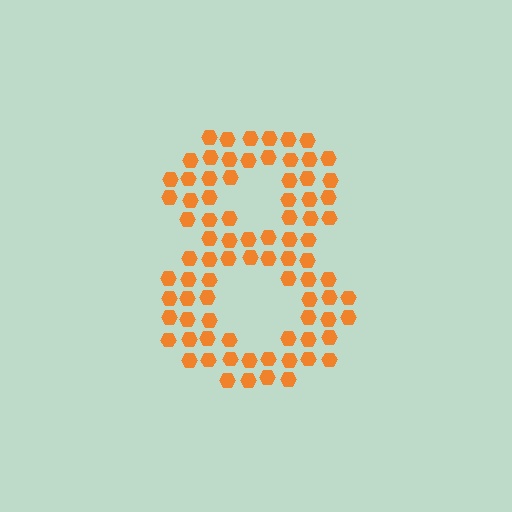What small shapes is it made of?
It is made of small hexagons.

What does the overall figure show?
The overall figure shows the digit 8.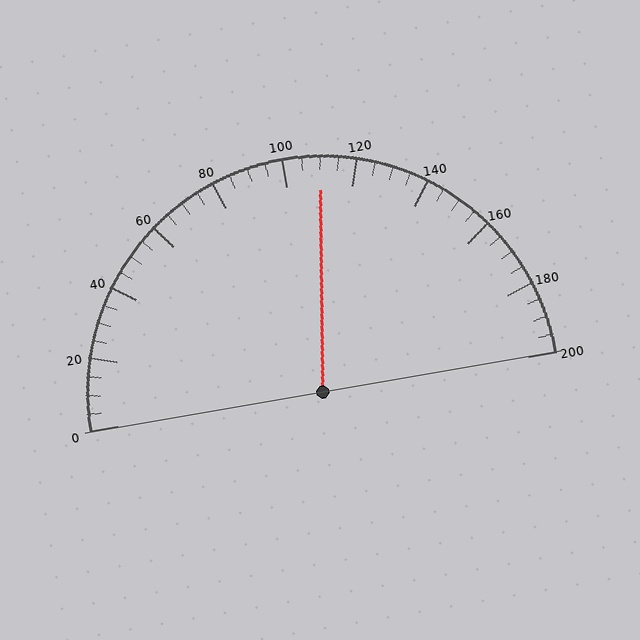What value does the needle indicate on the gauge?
The needle indicates approximately 110.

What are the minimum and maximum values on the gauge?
The gauge ranges from 0 to 200.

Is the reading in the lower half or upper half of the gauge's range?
The reading is in the upper half of the range (0 to 200).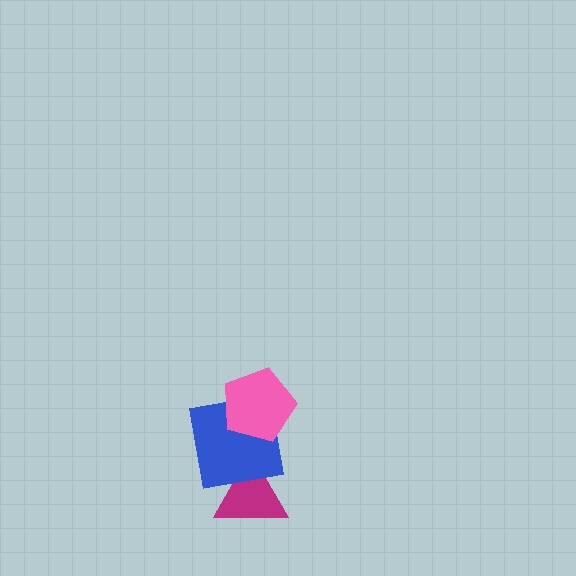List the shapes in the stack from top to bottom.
From top to bottom: the pink pentagon, the blue square, the magenta triangle.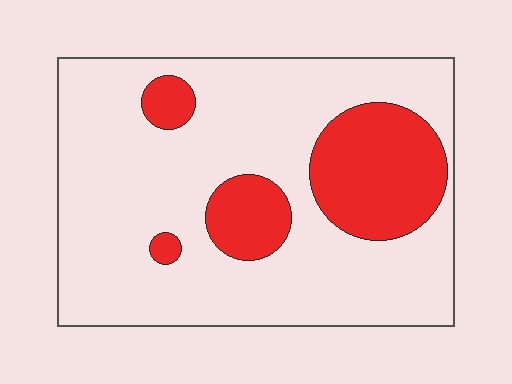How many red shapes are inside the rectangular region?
4.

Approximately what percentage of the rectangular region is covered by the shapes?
Approximately 25%.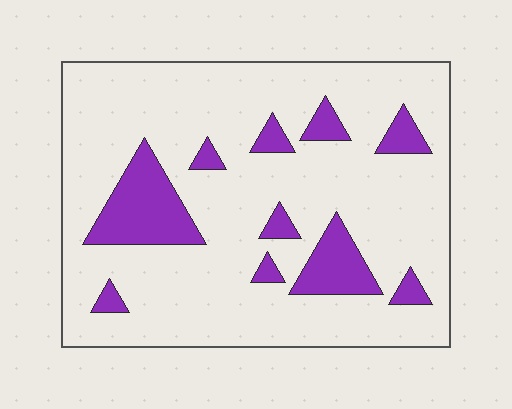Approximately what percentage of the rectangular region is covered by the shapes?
Approximately 15%.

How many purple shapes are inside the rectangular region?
10.